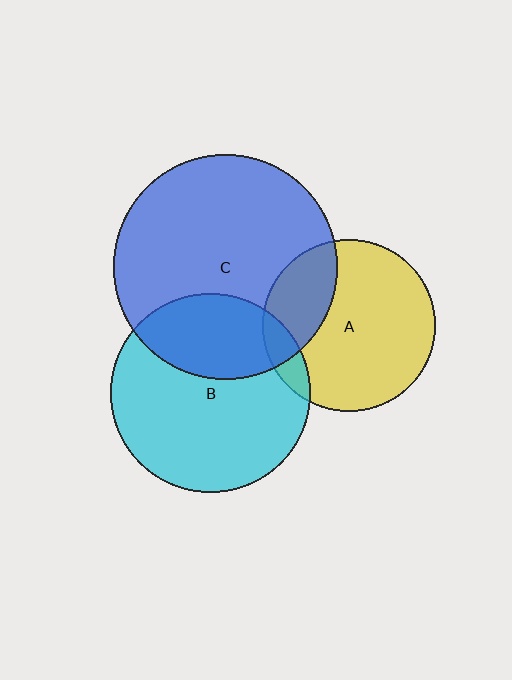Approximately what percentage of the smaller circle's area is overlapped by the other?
Approximately 25%.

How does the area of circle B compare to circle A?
Approximately 1.3 times.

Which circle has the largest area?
Circle C (blue).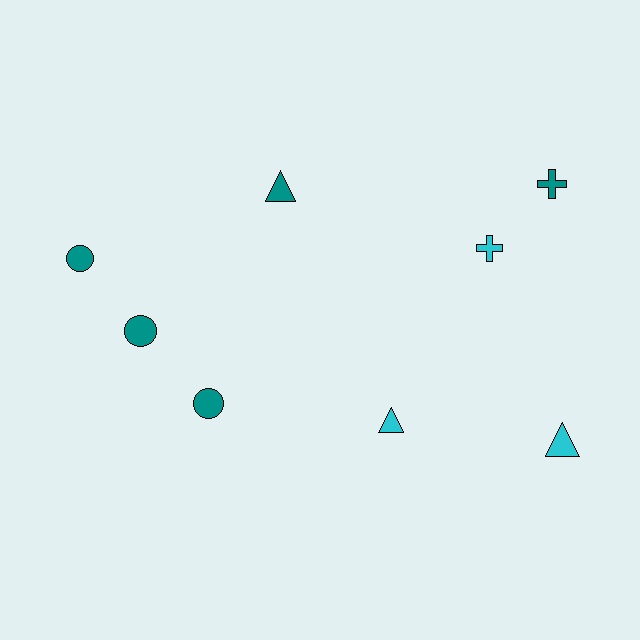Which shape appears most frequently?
Triangle, with 3 objects.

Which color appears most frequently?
Teal, with 5 objects.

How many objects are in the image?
There are 8 objects.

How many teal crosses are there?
There is 1 teal cross.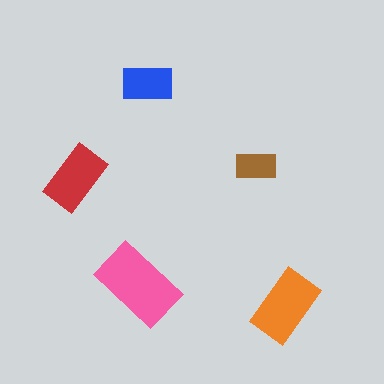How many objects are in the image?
There are 5 objects in the image.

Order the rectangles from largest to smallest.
the pink one, the orange one, the red one, the blue one, the brown one.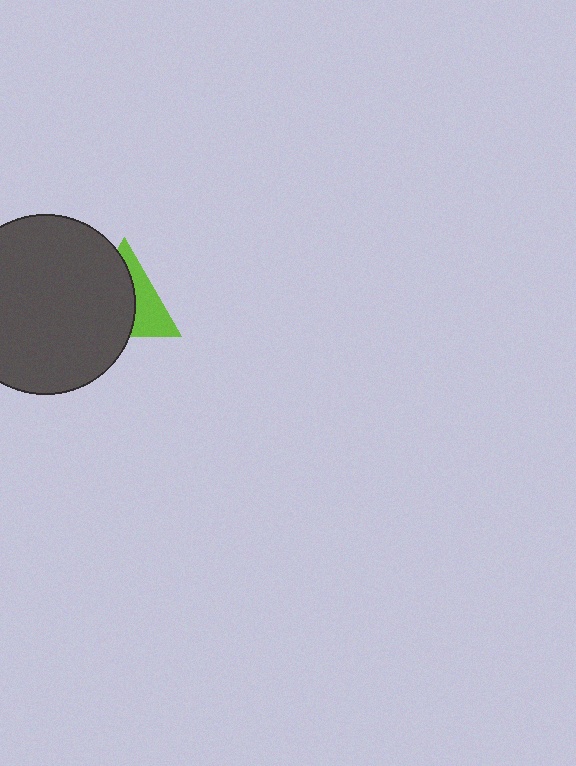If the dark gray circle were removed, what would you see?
You would see the complete lime triangle.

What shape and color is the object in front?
The object in front is a dark gray circle.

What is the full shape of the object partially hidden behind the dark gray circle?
The partially hidden object is a lime triangle.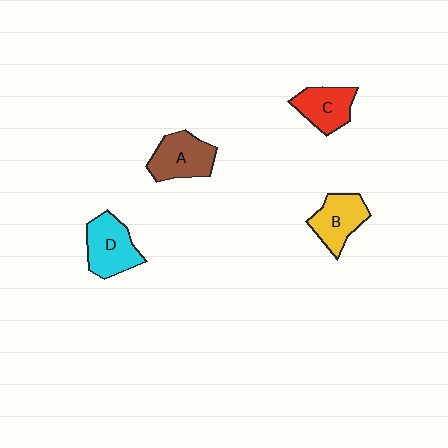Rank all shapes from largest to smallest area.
From largest to smallest: D (cyan), A (brown), B (yellow), C (red).